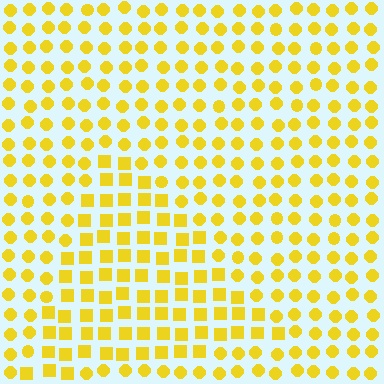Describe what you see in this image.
The image is filled with small yellow elements arranged in a uniform grid. A triangle-shaped region contains squares, while the surrounding area contains circles. The boundary is defined purely by the change in element shape.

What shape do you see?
I see a triangle.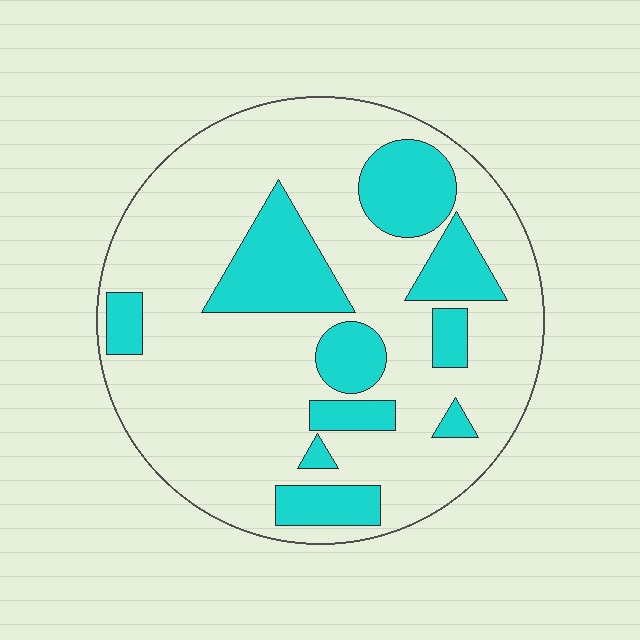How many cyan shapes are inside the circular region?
10.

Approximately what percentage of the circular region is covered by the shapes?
Approximately 25%.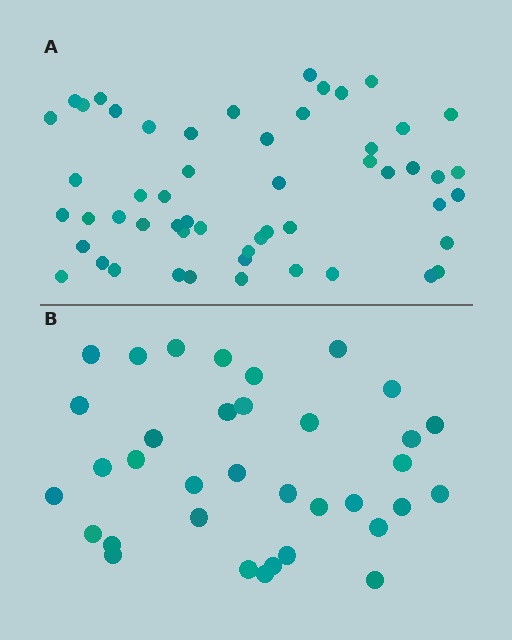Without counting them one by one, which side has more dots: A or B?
Region A (the top region) has more dots.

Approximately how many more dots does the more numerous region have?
Region A has approximately 20 more dots than region B.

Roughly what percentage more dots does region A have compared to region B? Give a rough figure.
About 55% more.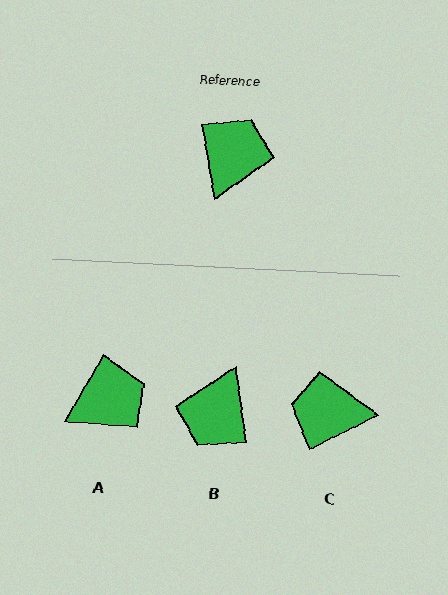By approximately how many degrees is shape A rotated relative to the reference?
Approximately 40 degrees clockwise.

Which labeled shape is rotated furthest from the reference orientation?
B, about 178 degrees away.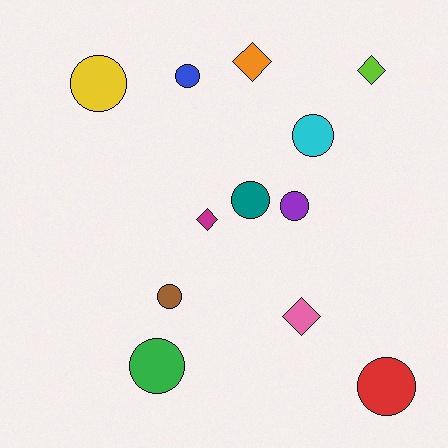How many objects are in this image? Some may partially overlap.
There are 12 objects.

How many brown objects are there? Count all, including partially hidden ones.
There is 1 brown object.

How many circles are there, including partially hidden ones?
There are 8 circles.